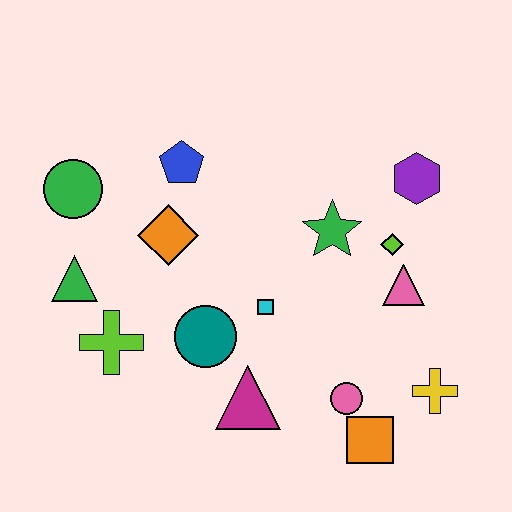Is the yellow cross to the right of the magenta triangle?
Yes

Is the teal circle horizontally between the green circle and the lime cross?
No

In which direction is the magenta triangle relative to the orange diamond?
The magenta triangle is below the orange diamond.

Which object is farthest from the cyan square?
The green circle is farthest from the cyan square.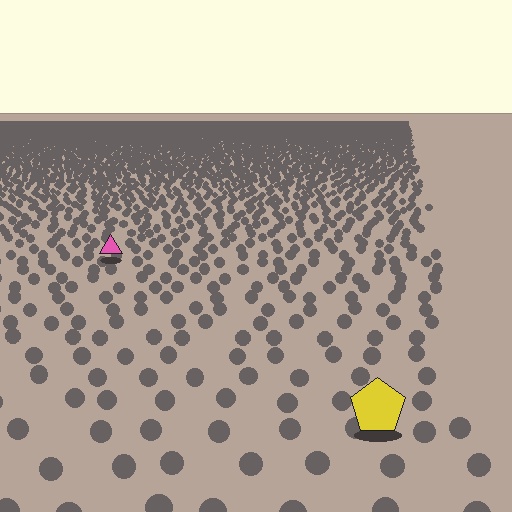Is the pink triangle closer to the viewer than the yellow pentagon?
No. The yellow pentagon is closer — you can tell from the texture gradient: the ground texture is coarser near it.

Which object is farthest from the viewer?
The pink triangle is farthest from the viewer. It appears smaller and the ground texture around it is denser.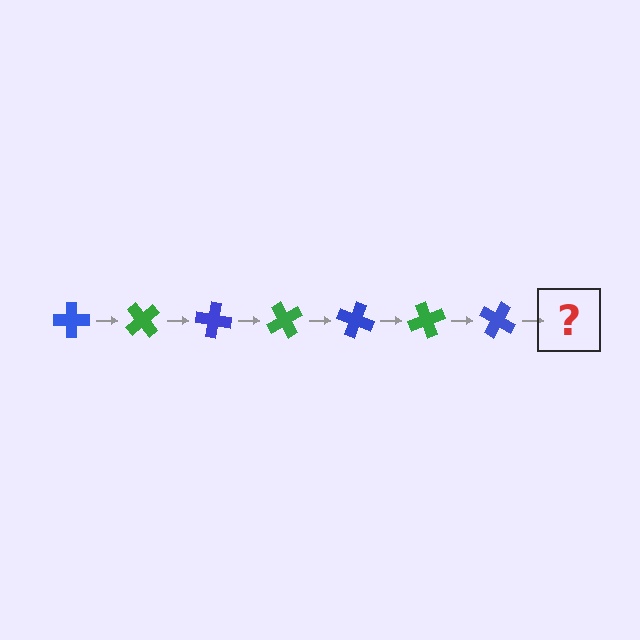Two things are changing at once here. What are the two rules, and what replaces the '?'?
The two rules are that it rotates 50 degrees each step and the color cycles through blue and green. The '?' should be a green cross, rotated 350 degrees from the start.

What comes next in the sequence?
The next element should be a green cross, rotated 350 degrees from the start.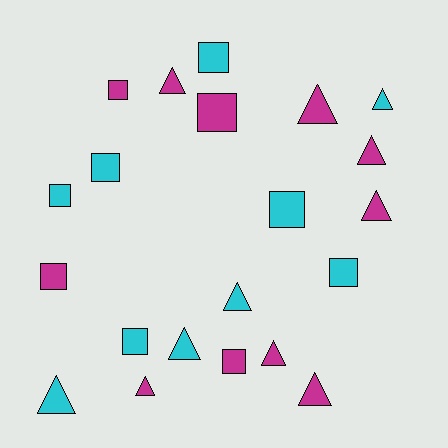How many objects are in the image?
There are 21 objects.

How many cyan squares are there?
There are 6 cyan squares.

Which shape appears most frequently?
Triangle, with 11 objects.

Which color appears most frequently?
Magenta, with 11 objects.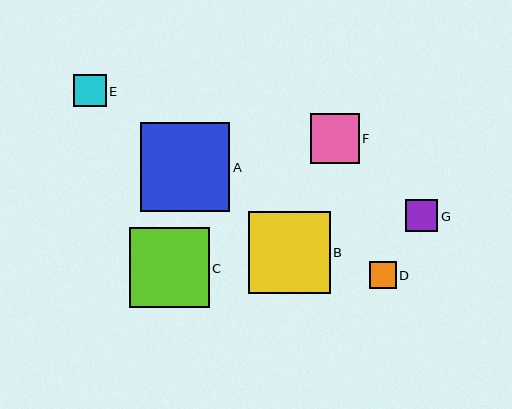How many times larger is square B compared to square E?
Square B is approximately 2.5 times the size of square E.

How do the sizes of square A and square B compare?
Square A and square B are approximately the same size.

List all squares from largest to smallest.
From largest to smallest: A, B, C, F, E, G, D.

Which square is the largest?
Square A is the largest with a size of approximately 89 pixels.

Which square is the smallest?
Square D is the smallest with a size of approximately 27 pixels.